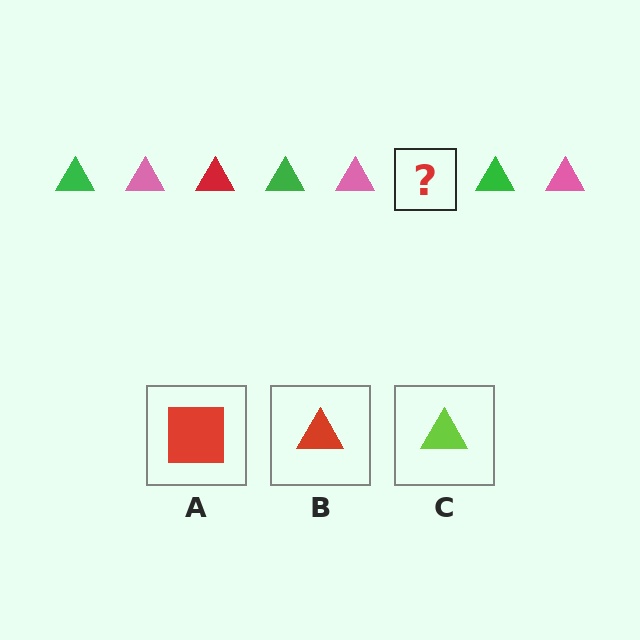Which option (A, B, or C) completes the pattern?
B.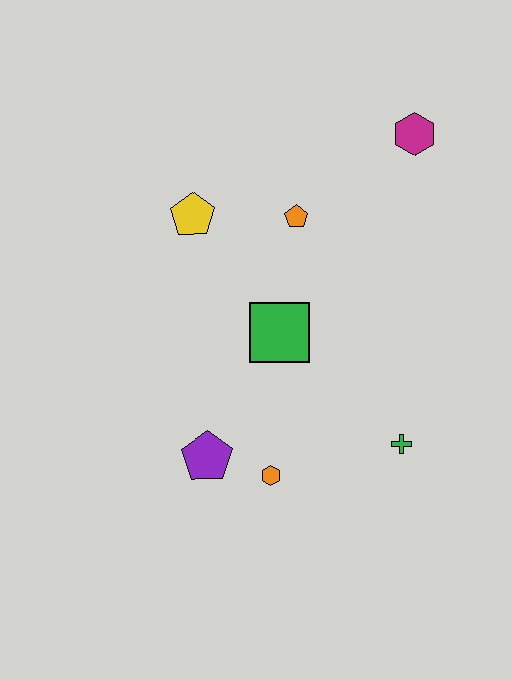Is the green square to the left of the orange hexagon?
No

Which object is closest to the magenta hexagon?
The orange pentagon is closest to the magenta hexagon.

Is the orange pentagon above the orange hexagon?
Yes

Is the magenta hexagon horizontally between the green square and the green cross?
No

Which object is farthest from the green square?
The magenta hexagon is farthest from the green square.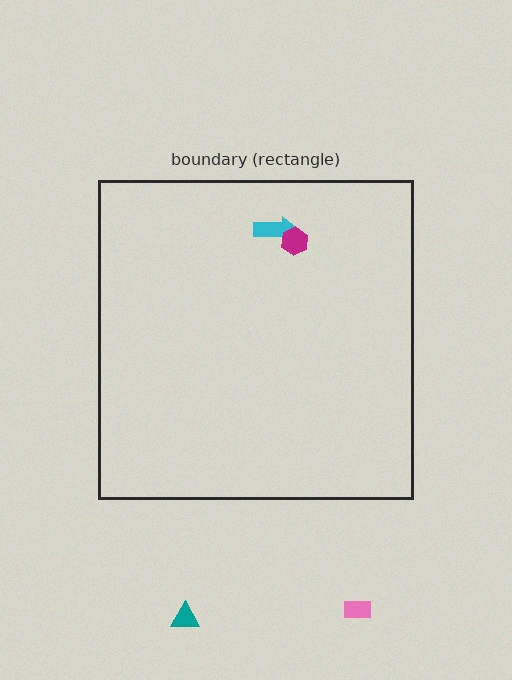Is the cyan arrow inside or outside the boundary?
Inside.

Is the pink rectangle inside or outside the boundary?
Outside.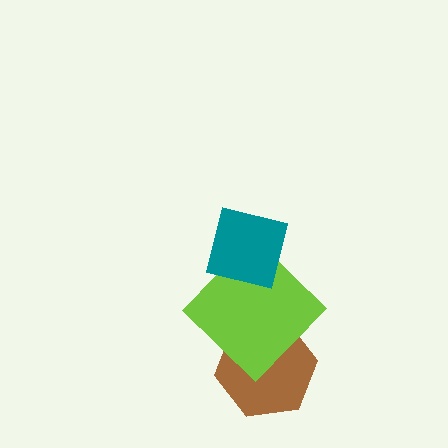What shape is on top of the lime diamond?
The teal square is on top of the lime diamond.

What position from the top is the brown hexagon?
The brown hexagon is 3rd from the top.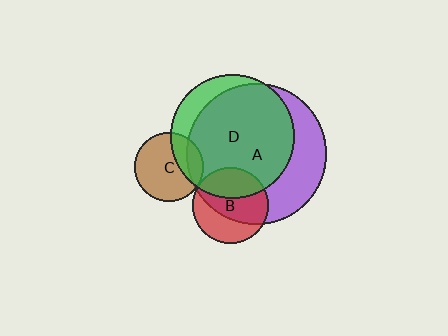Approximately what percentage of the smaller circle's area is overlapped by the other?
Approximately 15%.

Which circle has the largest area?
Circle A (purple).